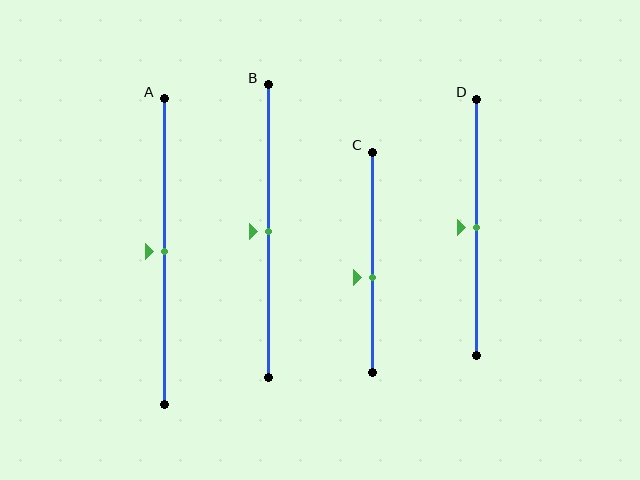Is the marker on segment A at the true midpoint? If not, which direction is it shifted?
Yes, the marker on segment A is at the true midpoint.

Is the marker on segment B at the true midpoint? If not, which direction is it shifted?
Yes, the marker on segment B is at the true midpoint.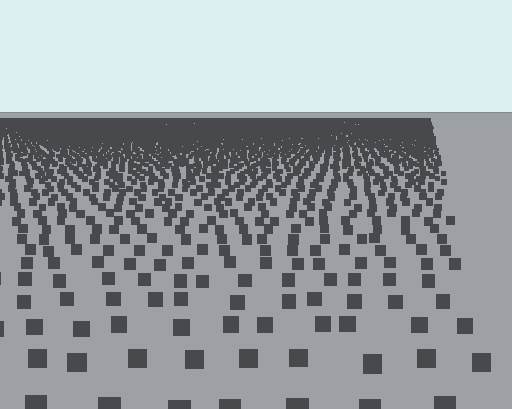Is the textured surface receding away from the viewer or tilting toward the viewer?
The surface is receding away from the viewer. Texture elements get smaller and denser toward the top.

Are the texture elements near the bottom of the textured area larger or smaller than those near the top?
Larger. Near the bottom, elements are closer to the viewer and appear at a bigger on-screen size.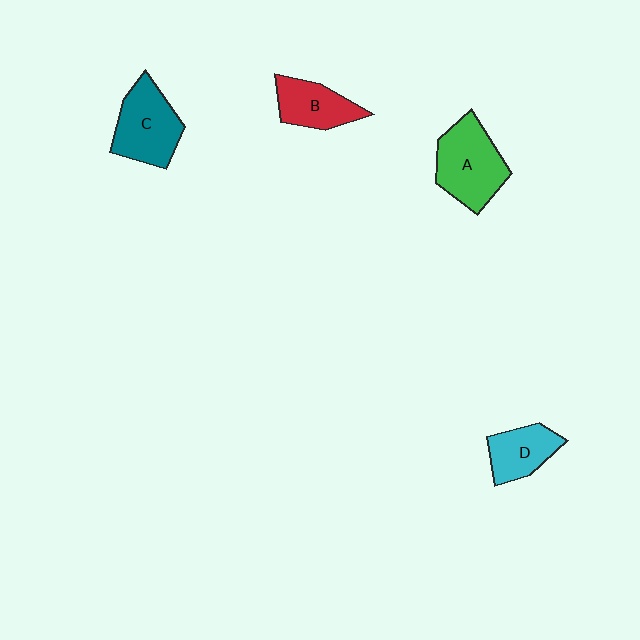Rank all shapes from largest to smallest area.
From largest to smallest: A (green), C (teal), B (red), D (cyan).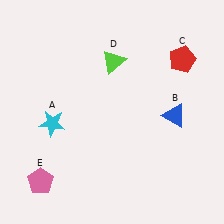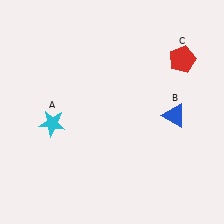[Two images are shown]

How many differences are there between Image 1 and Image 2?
There are 2 differences between the two images.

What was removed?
The pink pentagon (E), the lime triangle (D) were removed in Image 2.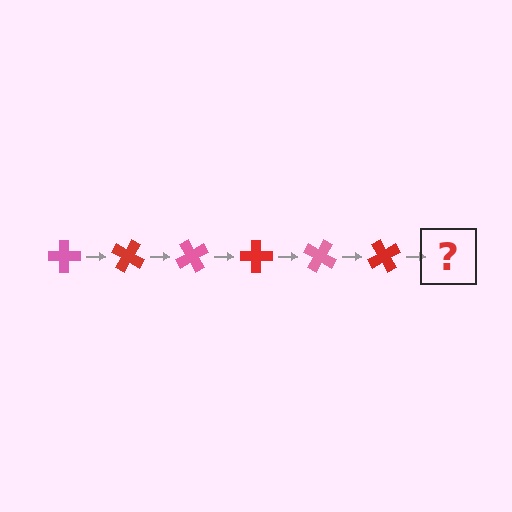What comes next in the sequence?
The next element should be a pink cross, rotated 180 degrees from the start.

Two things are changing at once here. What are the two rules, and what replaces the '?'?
The two rules are that it rotates 30 degrees each step and the color cycles through pink and red. The '?' should be a pink cross, rotated 180 degrees from the start.